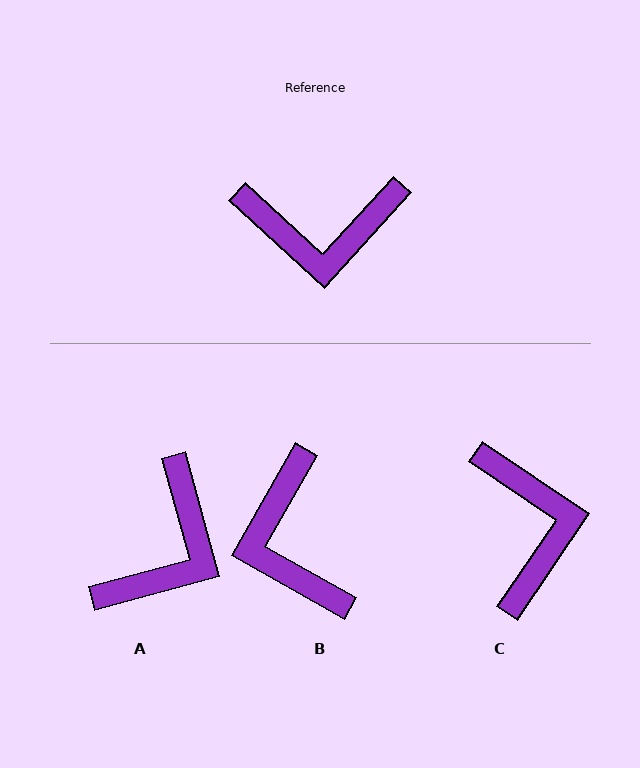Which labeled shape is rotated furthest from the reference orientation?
C, about 98 degrees away.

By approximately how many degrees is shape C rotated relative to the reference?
Approximately 98 degrees counter-clockwise.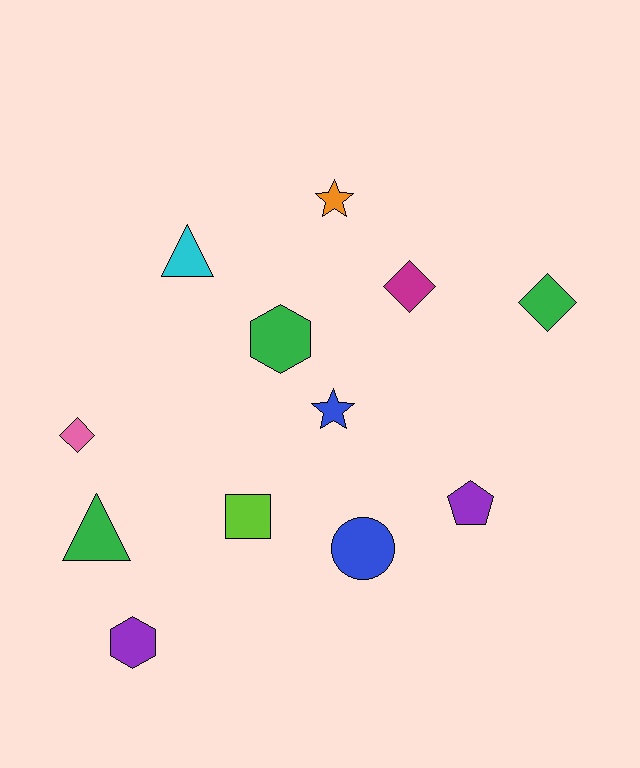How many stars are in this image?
There are 2 stars.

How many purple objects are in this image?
There are 2 purple objects.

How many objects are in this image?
There are 12 objects.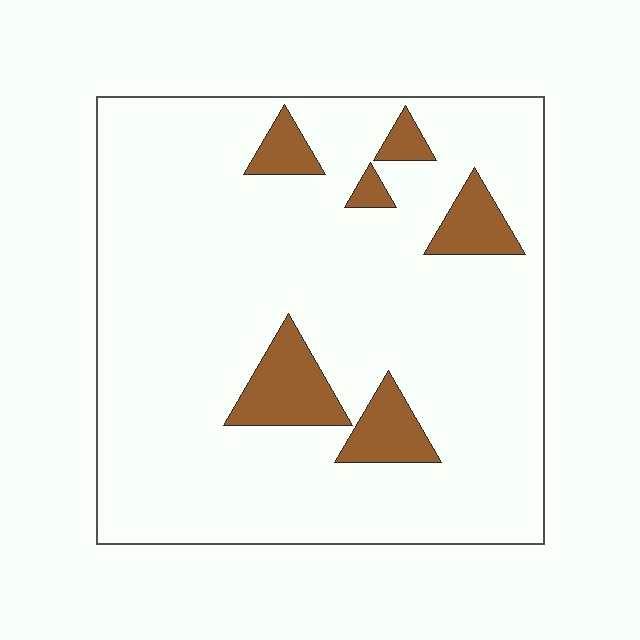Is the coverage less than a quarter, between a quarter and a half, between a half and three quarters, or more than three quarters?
Less than a quarter.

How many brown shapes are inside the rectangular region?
6.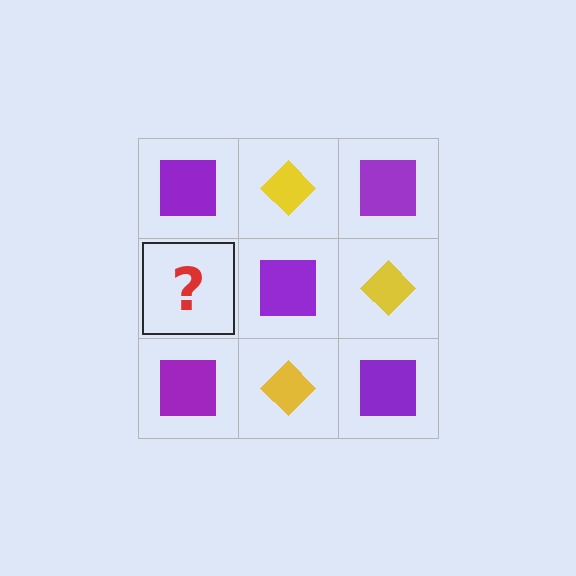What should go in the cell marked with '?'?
The missing cell should contain a yellow diamond.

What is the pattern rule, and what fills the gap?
The rule is that it alternates purple square and yellow diamond in a checkerboard pattern. The gap should be filled with a yellow diamond.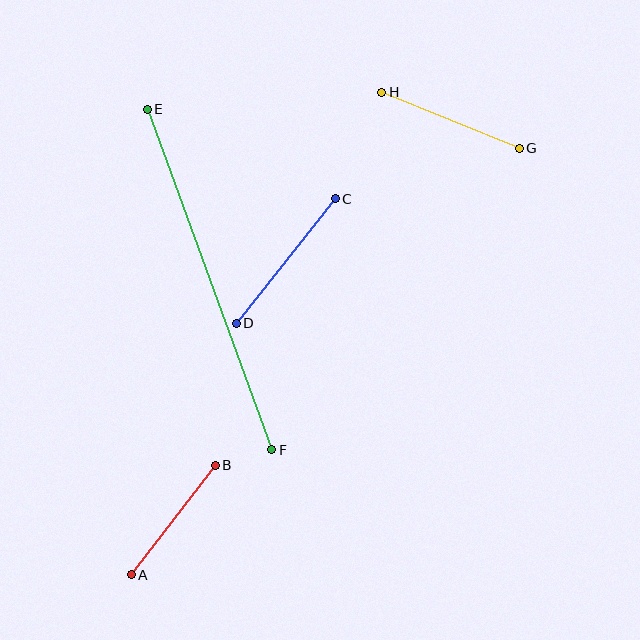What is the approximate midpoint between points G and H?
The midpoint is at approximately (450, 120) pixels.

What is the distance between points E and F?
The distance is approximately 362 pixels.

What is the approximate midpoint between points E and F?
The midpoint is at approximately (210, 279) pixels.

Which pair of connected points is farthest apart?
Points E and F are farthest apart.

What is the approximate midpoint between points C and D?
The midpoint is at approximately (286, 261) pixels.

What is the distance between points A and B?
The distance is approximately 138 pixels.